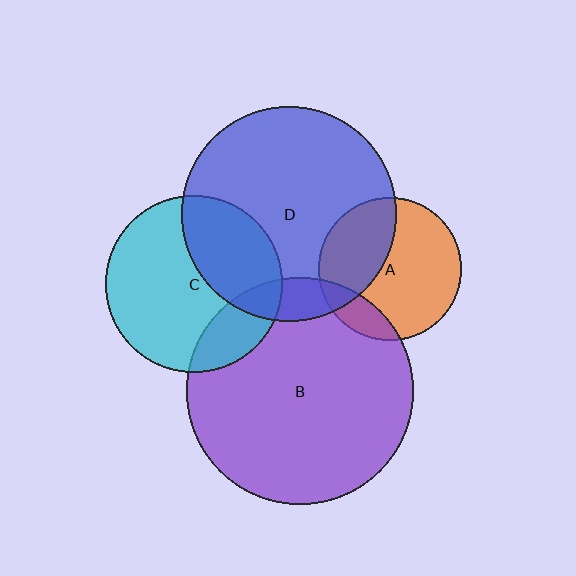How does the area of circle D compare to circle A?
Approximately 2.3 times.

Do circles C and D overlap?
Yes.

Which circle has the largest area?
Circle B (purple).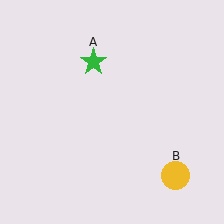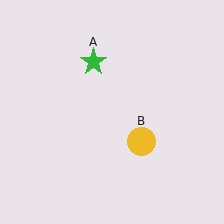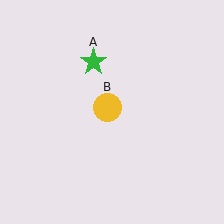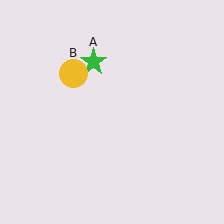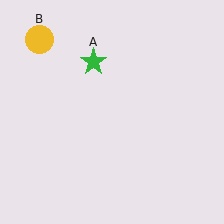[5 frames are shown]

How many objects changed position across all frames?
1 object changed position: yellow circle (object B).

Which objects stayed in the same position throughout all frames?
Green star (object A) remained stationary.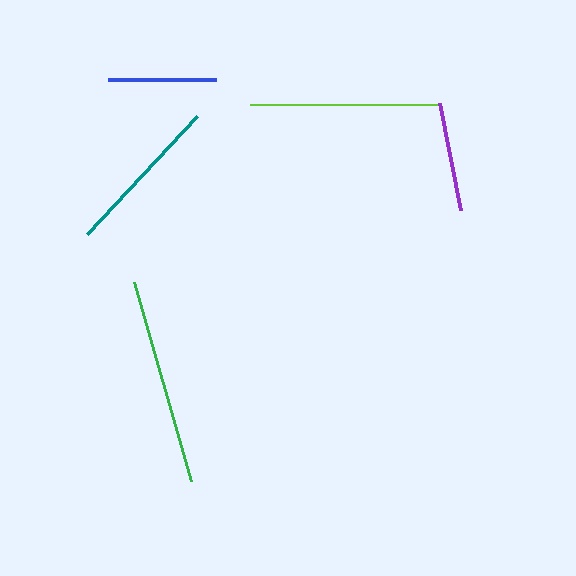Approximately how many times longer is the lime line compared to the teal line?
The lime line is approximately 1.2 times the length of the teal line.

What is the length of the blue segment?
The blue segment is approximately 108 pixels long.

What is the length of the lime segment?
The lime segment is approximately 187 pixels long.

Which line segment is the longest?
The green line is the longest at approximately 207 pixels.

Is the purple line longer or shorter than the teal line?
The teal line is longer than the purple line.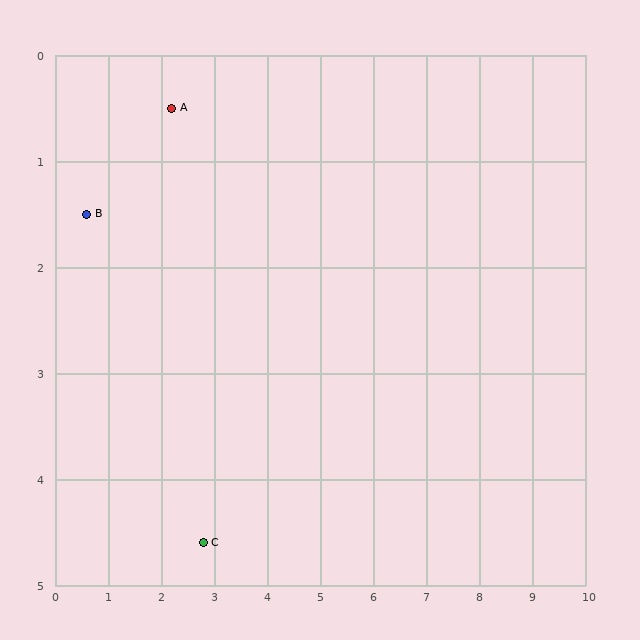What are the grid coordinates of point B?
Point B is at approximately (0.6, 1.5).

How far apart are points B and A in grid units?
Points B and A are about 1.9 grid units apart.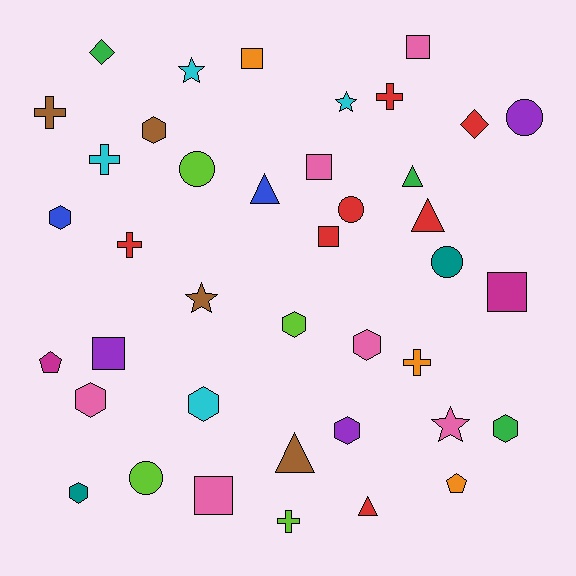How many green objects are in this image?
There are 3 green objects.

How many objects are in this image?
There are 40 objects.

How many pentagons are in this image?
There are 2 pentagons.